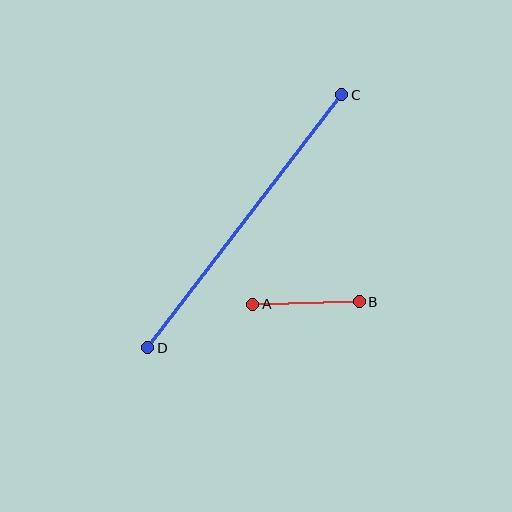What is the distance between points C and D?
The distance is approximately 319 pixels.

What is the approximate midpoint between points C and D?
The midpoint is at approximately (245, 221) pixels.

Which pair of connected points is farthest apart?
Points C and D are farthest apart.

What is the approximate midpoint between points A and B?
The midpoint is at approximately (306, 303) pixels.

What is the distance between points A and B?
The distance is approximately 106 pixels.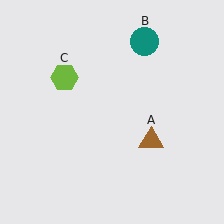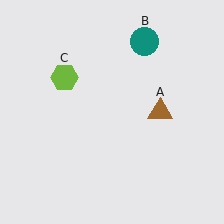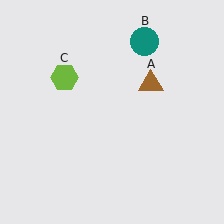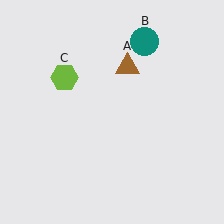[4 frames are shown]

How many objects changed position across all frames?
1 object changed position: brown triangle (object A).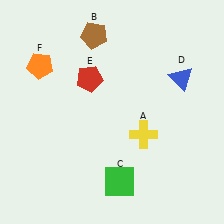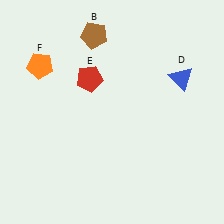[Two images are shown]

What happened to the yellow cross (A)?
The yellow cross (A) was removed in Image 2. It was in the bottom-right area of Image 1.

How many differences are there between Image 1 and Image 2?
There are 2 differences between the two images.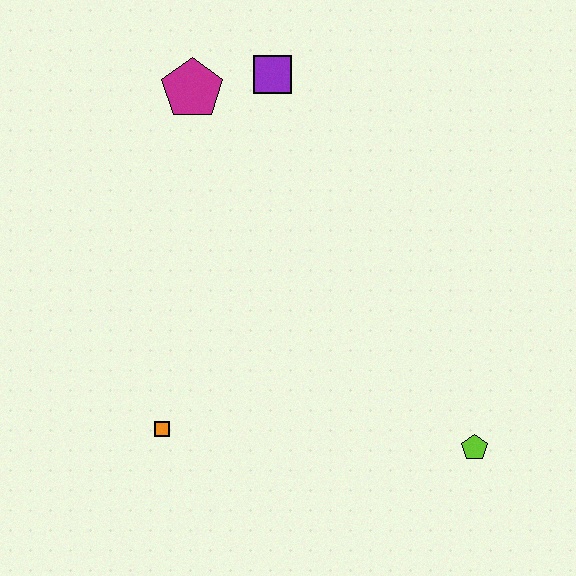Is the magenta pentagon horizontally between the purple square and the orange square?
Yes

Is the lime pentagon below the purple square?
Yes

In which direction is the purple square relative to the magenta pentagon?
The purple square is to the right of the magenta pentagon.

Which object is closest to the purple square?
The magenta pentagon is closest to the purple square.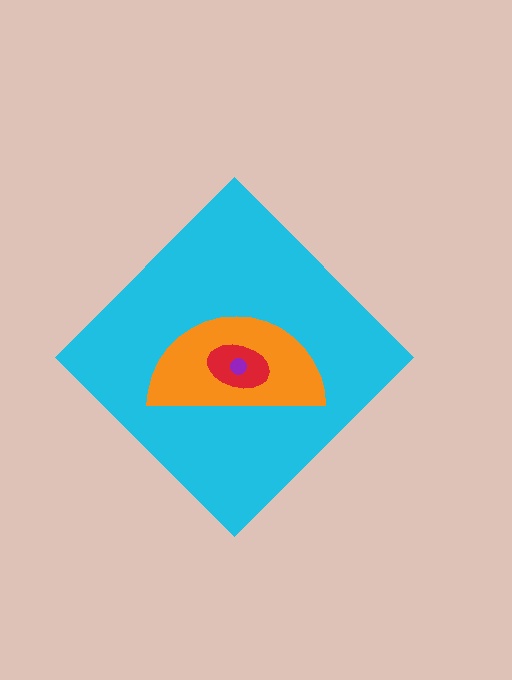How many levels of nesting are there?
4.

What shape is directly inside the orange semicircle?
The red ellipse.